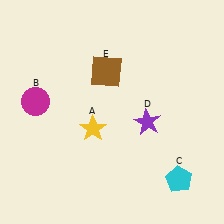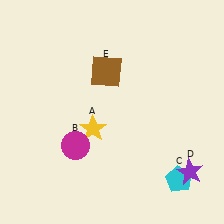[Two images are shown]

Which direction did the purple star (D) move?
The purple star (D) moved down.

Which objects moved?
The objects that moved are: the magenta circle (B), the purple star (D).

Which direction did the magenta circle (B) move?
The magenta circle (B) moved down.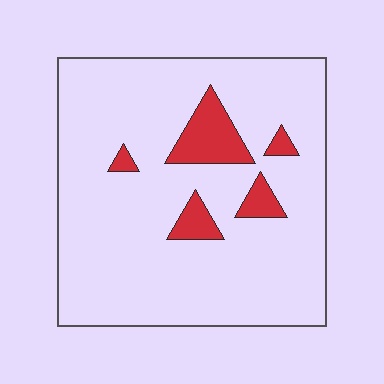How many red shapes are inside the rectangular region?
5.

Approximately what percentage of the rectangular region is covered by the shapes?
Approximately 10%.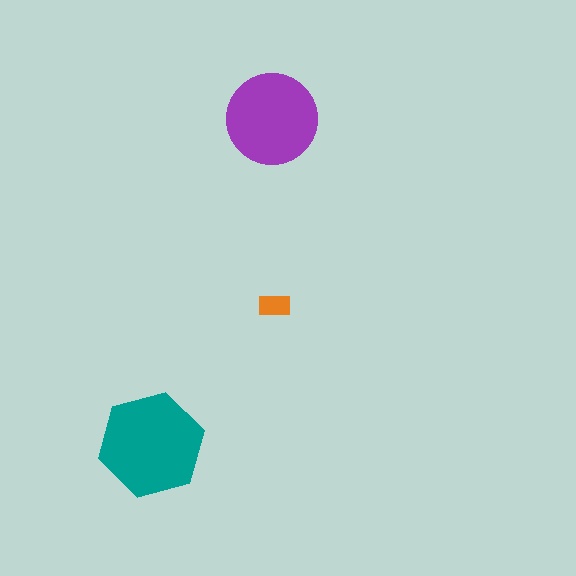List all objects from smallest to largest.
The orange rectangle, the purple circle, the teal hexagon.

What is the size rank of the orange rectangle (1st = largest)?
3rd.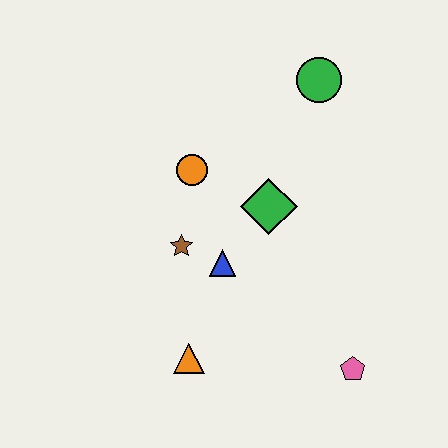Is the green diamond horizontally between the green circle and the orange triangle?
Yes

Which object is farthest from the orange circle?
The pink pentagon is farthest from the orange circle.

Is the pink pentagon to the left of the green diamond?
No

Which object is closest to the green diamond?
The blue triangle is closest to the green diamond.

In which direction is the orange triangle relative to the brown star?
The orange triangle is below the brown star.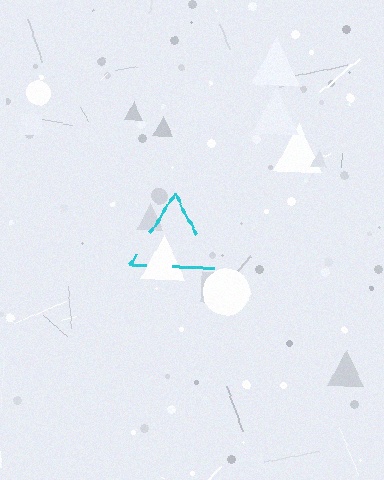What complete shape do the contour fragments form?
The contour fragments form a triangle.